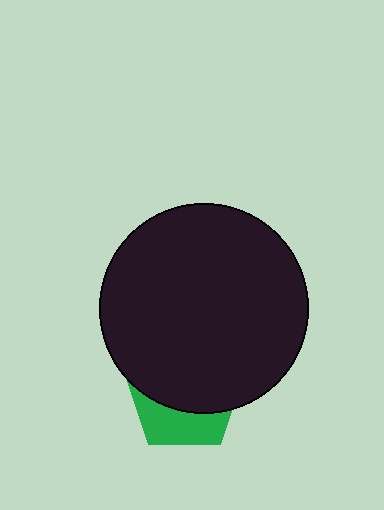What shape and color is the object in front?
The object in front is a black circle.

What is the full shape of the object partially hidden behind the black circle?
The partially hidden object is a green pentagon.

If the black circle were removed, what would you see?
You would see the complete green pentagon.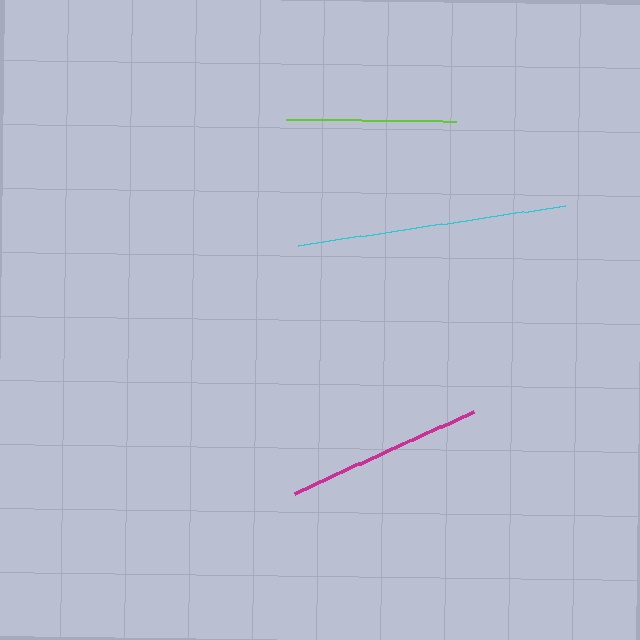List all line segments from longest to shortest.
From longest to shortest: cyan, magenta, lime.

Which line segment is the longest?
The cyan line is the longest at approximately 270 pixels.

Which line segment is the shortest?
The lime line is the shortest at approximately 170 pixels.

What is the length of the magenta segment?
The magenta segment is approximately 197 pixels long.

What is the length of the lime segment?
The lime segment is approximately 170 pixels long.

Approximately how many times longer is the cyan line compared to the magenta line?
The cyan line is approximately 1.4 times the length of the magenta line.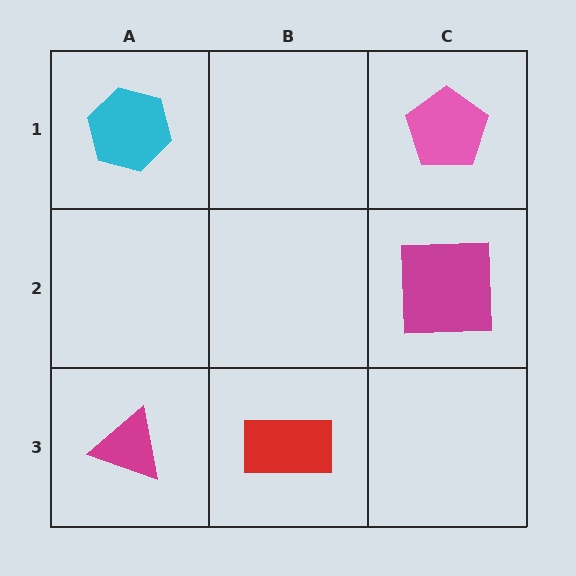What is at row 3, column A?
A magenta triangle.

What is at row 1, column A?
A cyan hexagon.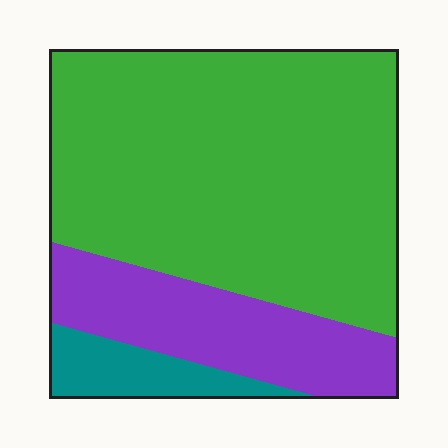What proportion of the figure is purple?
Purple takes up about one quarter (1/4) of the figure.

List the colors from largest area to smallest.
From largest to smallest: green, purple, teal.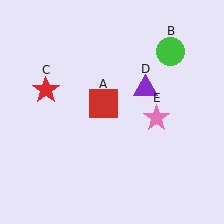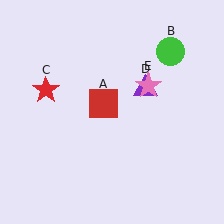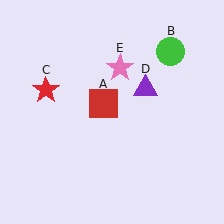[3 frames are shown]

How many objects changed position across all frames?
1 object changed position: pink star (object E).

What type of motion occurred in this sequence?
The pink star (object E) rotated counterclockwise around the center of the scene.